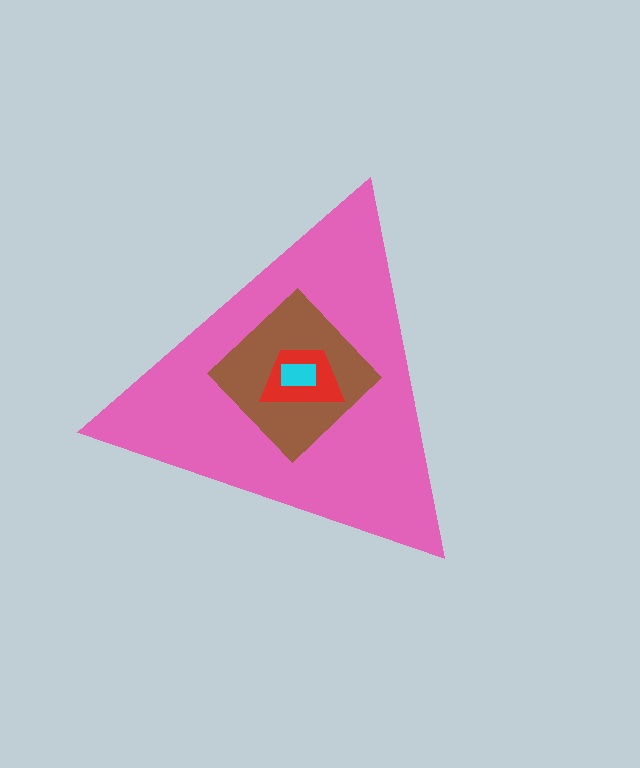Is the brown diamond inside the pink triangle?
Yes.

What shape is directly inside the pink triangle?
The brown diamond.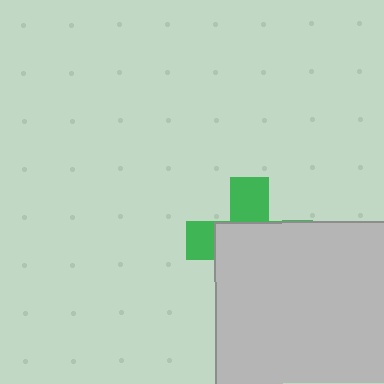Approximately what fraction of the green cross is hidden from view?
Roughly 67% of the green cross is hidden behind the light gray square.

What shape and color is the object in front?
The object in front is a light gray square.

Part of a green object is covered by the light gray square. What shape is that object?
It is a cross.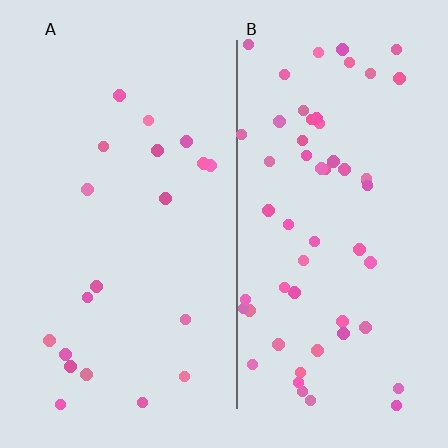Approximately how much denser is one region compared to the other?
Approximately 2.8× — region B over region A.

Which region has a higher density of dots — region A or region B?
B (the right).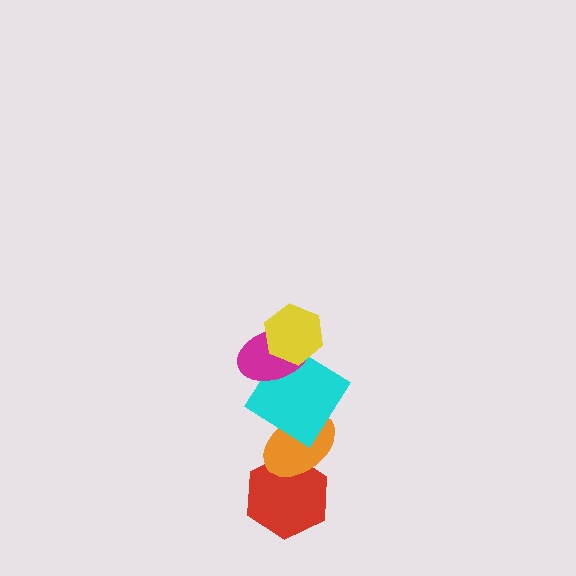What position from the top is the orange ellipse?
The orange ellipse is 4th from the top.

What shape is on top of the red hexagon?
The orange ellipse is on top of the red hexagon.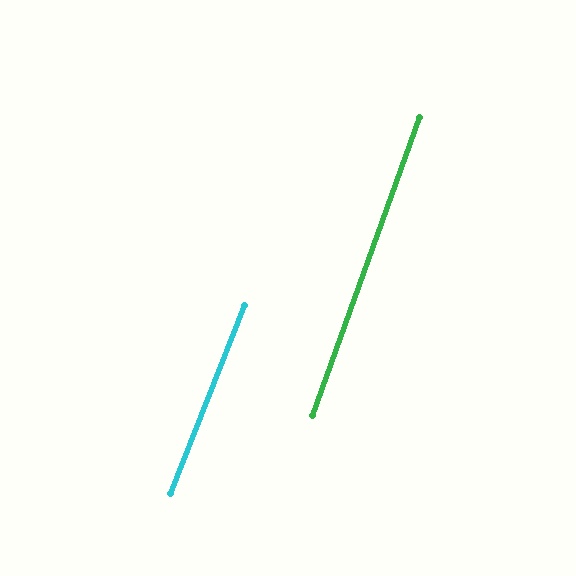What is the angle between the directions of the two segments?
Approximately 2 degrees.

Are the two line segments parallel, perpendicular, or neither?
Parallel — their directions differ by only 1.9°.